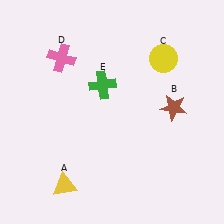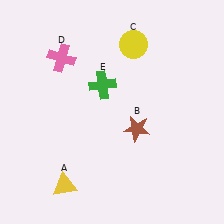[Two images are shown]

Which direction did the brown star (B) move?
The brown star (B) moved left.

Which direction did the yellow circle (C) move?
The yellow circle (C) moved left.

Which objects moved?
The objects that moved are: the brown star (B), the yellow circle (C).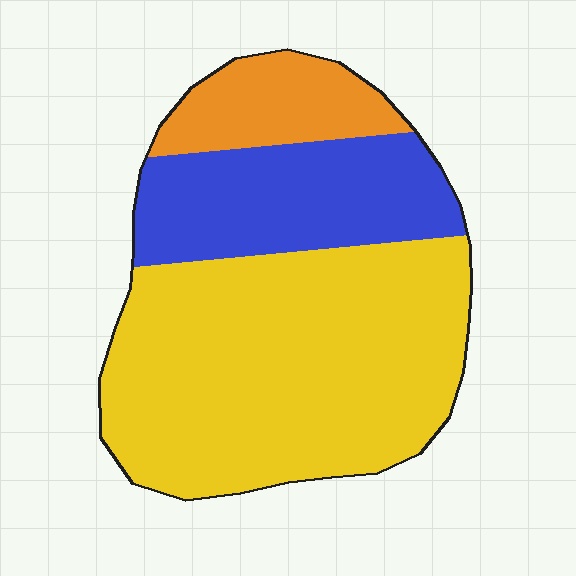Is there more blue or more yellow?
Yellow.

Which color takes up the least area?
Orange, at roughly 15%.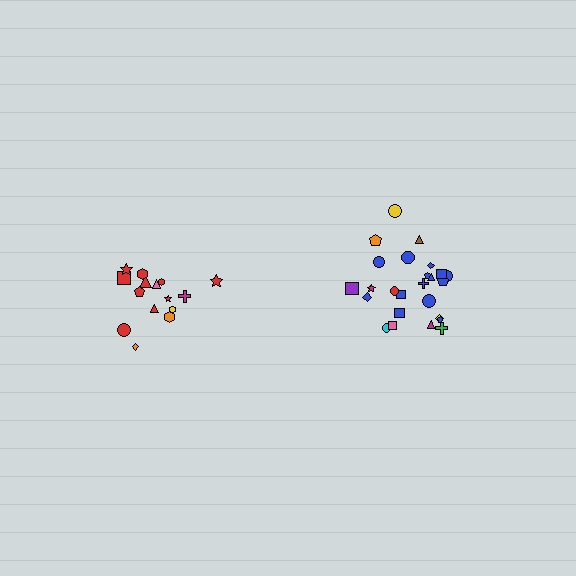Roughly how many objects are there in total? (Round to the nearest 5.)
Roughly 40 objects in total.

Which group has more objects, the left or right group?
The right group.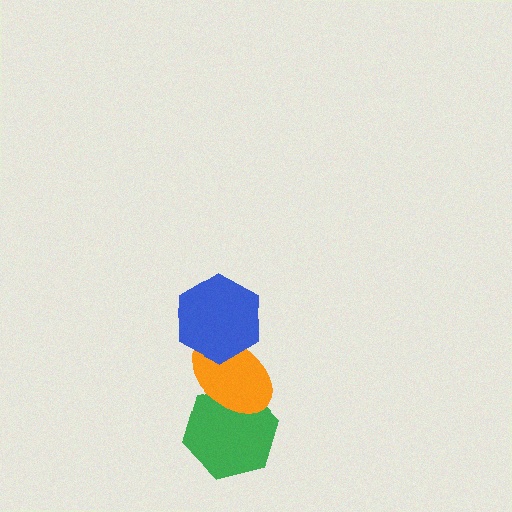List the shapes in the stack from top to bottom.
From top to bottom: the blue hexagon, the orange ellipse, the green hexagon.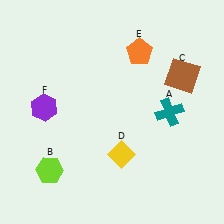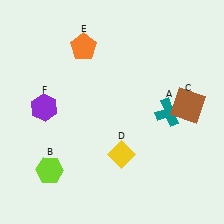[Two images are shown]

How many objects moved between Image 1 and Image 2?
2 objects moved between the two images.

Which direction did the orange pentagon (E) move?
The orange pentagon (E) moved left.